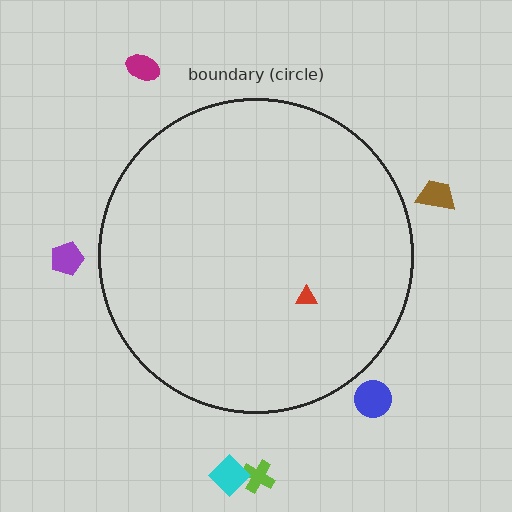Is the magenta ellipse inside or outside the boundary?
Outside.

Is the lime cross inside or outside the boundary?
Outside.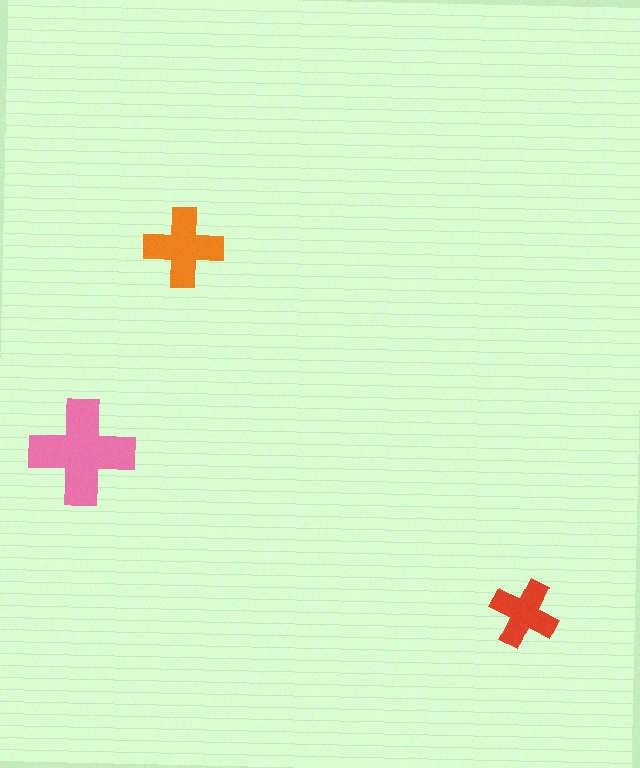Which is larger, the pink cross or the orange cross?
The pink one.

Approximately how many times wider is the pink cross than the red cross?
About 1.5 times wider.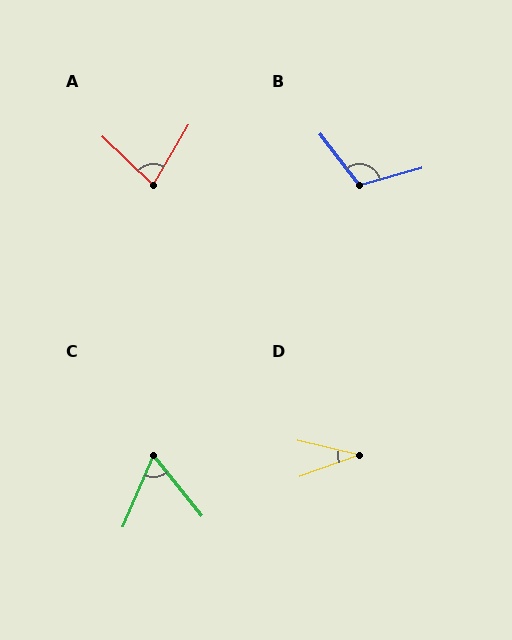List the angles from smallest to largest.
D (33°), C (62°), A (77°), B (112°).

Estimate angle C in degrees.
Approximately 62 degrees.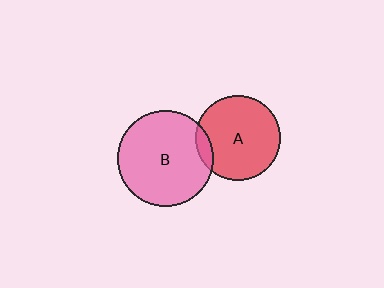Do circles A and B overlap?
Yes.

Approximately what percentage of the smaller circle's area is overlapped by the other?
Approximately 10%.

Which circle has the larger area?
Circle B (pink).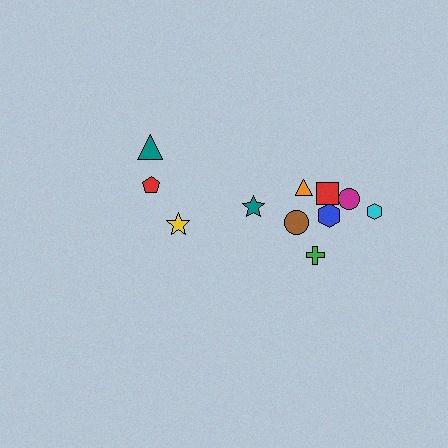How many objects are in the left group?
There are 3 objects.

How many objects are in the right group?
There are 8 objects.